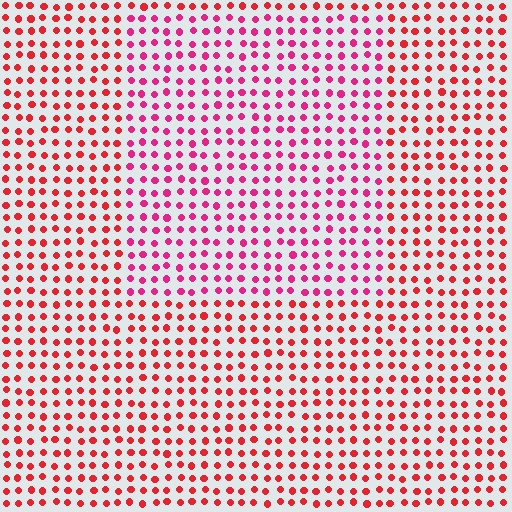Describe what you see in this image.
The image is filled with small red elements in a uniform arrangement. A rectangle-shaped region is visible where the elements are tinted to a slightly different hue, forming a subtle color boundary.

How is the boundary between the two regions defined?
The boundary is defined purely by a slight shift in hue (about 28 degrees). Spacing, size, and orientation are identical on both sides.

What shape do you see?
I see a rectangle.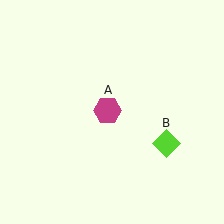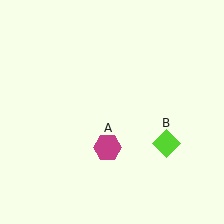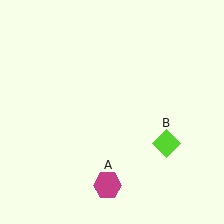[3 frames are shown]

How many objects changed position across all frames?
1 object changed position: magenta hexagon (object A).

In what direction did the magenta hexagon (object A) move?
The magenta hexagon (object A) moved down.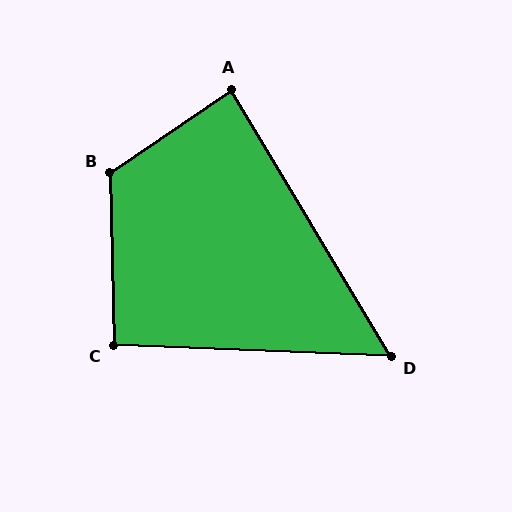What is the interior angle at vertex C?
Approximately 93 degrees (approximately right).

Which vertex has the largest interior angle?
B, at approximately 123 degrees.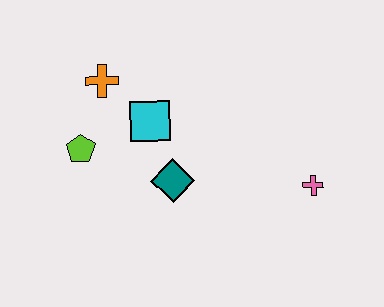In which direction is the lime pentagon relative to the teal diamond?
The lime pentagon is to the left of the teal diamond.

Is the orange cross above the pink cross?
Yes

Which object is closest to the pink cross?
The teal diamond is closest to the pink cross.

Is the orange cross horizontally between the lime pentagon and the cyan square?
Yes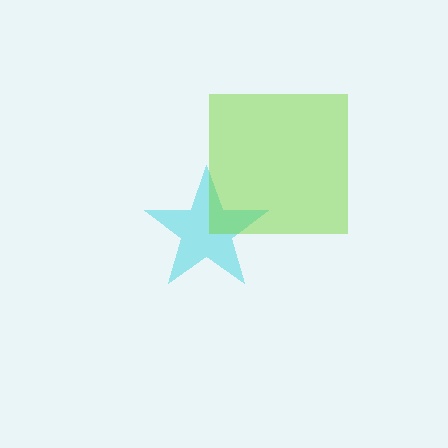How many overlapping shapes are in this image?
There are 2 overlapping shapes in the image.